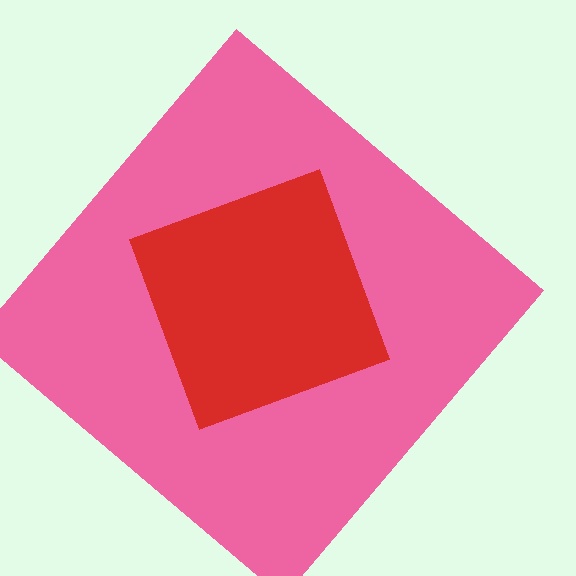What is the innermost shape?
The red diamond.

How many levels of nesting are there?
2.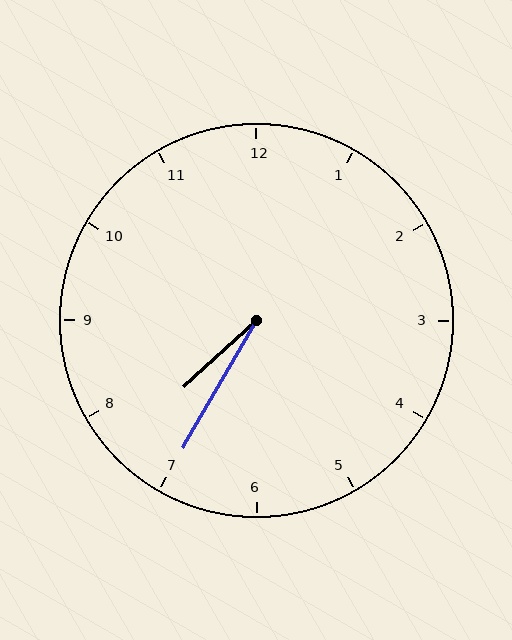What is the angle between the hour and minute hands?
Approximately 18 degrees.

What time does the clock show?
7:35.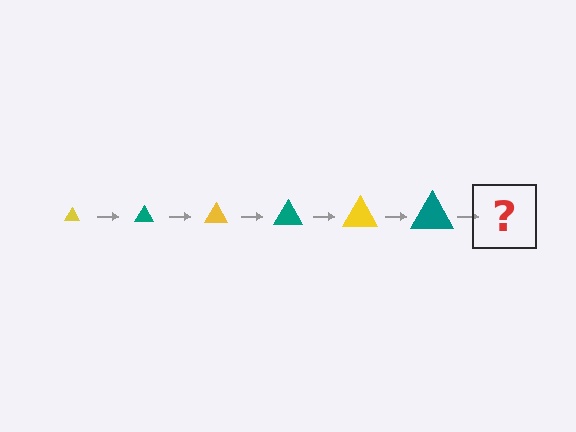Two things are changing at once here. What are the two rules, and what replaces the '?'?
The two rules are that the triangle grows larger each step and the color cycles through yellow and teal. The '?' should be a yellow triangle, larger than the previous one.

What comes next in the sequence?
The next element should be a yellow triangle, larger than the previous one.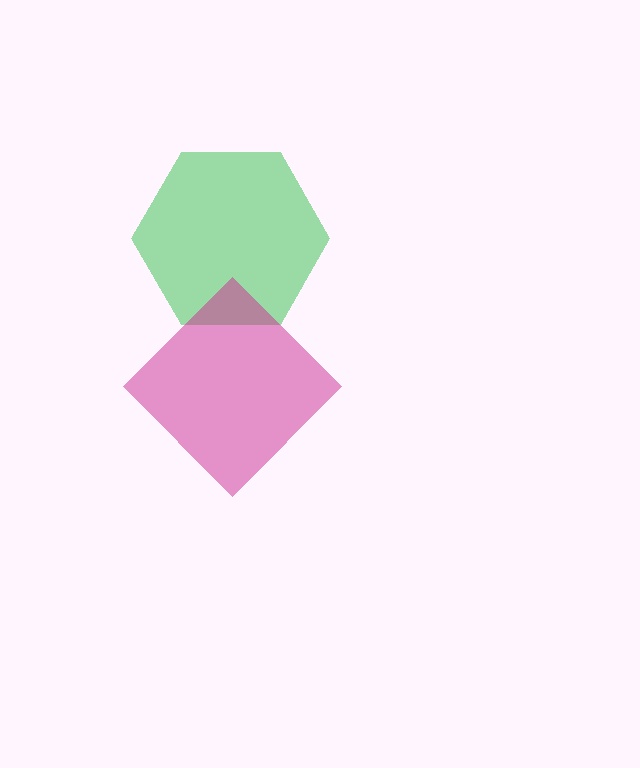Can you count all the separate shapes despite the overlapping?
Yes, there are 2 separate shapes.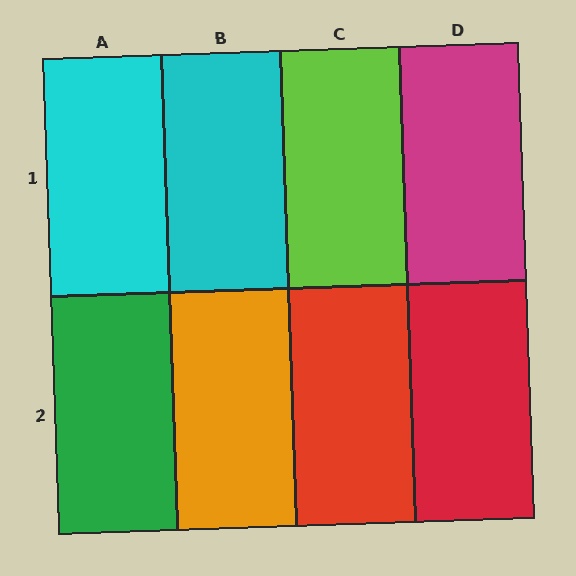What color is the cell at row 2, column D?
Red.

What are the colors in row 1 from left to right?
Cyan, cyan, lime, magenta.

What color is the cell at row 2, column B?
Orange.